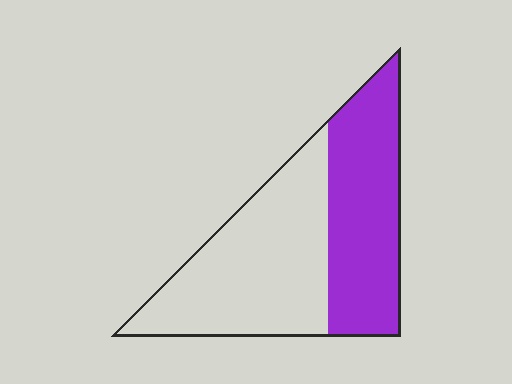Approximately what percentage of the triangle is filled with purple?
Approximately 45%.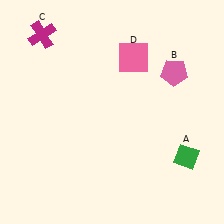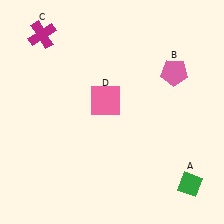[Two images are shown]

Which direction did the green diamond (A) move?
The green diamond (A) moved down.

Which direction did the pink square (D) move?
The pink square (D) moved down.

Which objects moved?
The objects that moved are: the green diamond (A), the pink square (D).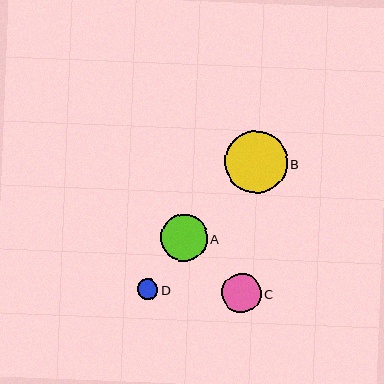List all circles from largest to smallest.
From largest to smallest: B, A, C, D.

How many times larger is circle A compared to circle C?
Circle A is approximately 1.2 times the size of circle C.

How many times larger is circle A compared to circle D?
Circle A is approximately 2.3 times the size of circle D.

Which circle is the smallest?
Circle D is the smallest with a size of approximately 21 pixels.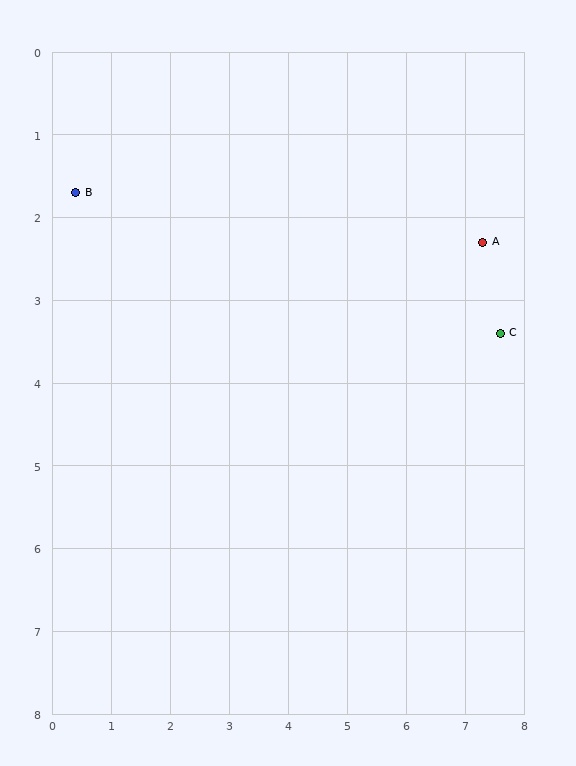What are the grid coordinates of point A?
Point A is at approximately (7.3, 2.3).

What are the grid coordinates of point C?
Point C is at approximately (7.6, 3.4).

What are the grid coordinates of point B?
Point B is at approximately (0.4, 1.7).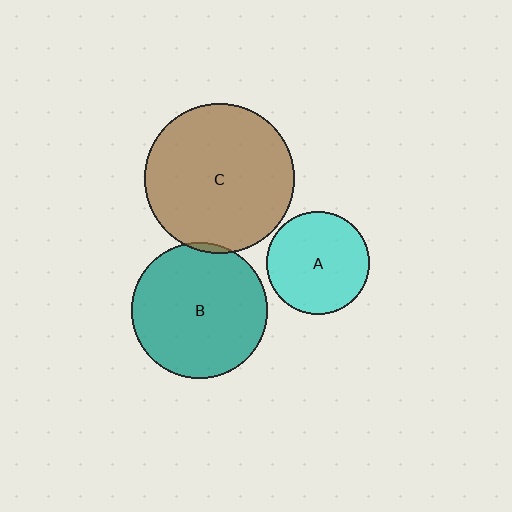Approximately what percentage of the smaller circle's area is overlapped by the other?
Approximately 5%.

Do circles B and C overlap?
Yes.